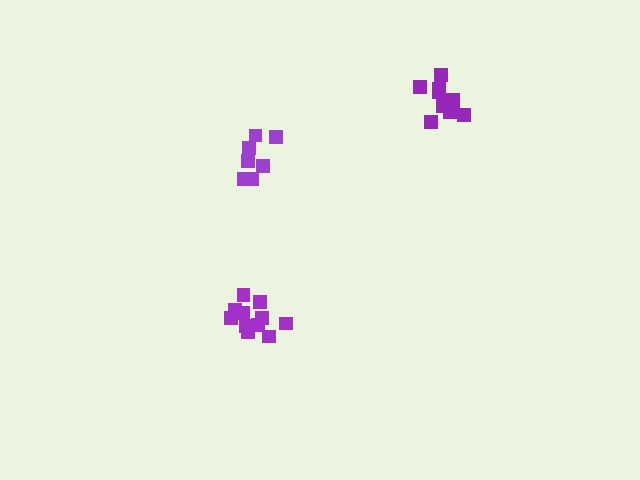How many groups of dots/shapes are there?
There are 3 groups.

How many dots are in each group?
Group 1: 10 dots, Group 2: 7 dots, Group 3: 12 dots (29 total).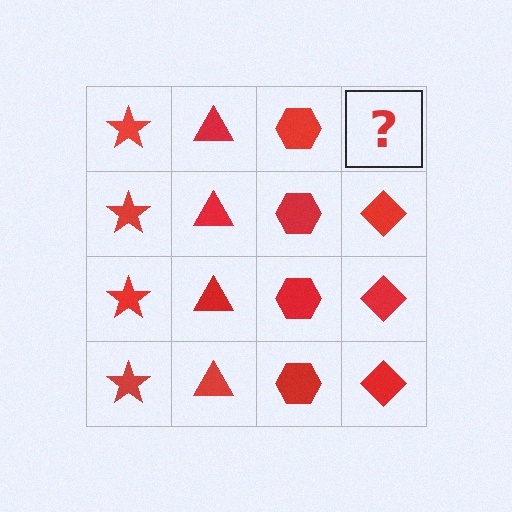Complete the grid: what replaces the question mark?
The question mark should be replaced with a red diamond.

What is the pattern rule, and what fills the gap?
The rule is that each column has a consistent shape. The gap should be filled with a red diamond.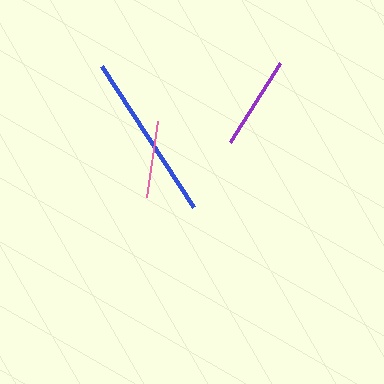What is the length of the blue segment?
The blue segment is approximately 169 pixels long.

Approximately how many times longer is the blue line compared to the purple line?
The blue line is approximately 1.8 times the length of the purple line.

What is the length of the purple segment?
The purple segment is approximately 94 pixels long.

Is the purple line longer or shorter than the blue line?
The blue line is longer than the purple line.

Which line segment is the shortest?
The pink line is the shortest at approximately 77 pixels.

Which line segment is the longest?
The blue line is the longest at approximately 169 pixels.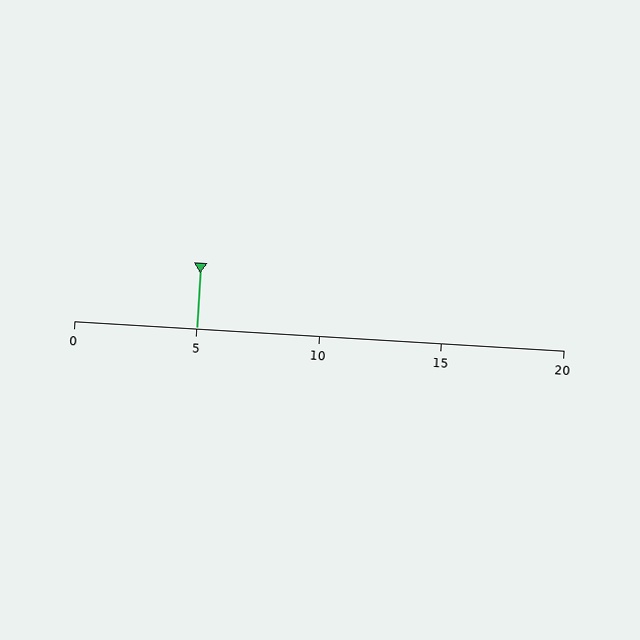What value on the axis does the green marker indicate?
The marker indicates approximately 5.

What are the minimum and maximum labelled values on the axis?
The axis runs from 0 to 20.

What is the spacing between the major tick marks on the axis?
The major ticks are spaced 5 apart.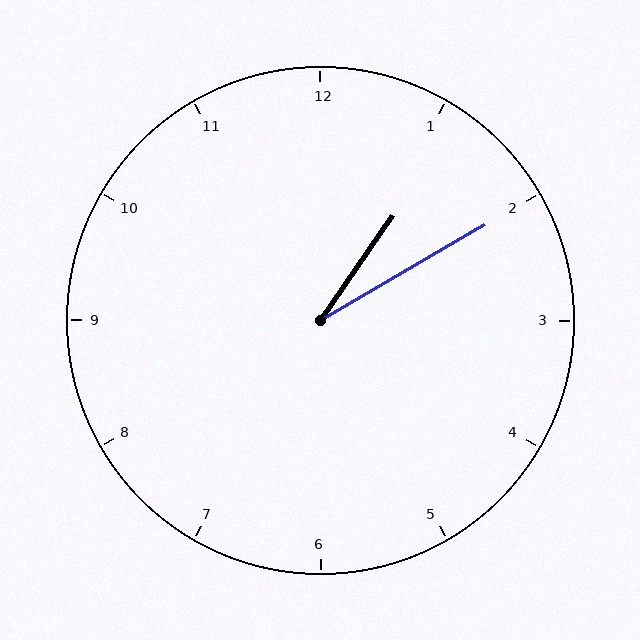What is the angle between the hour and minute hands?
Approximately 25 degrees.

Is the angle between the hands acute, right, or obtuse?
It is acute.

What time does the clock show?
1:10.